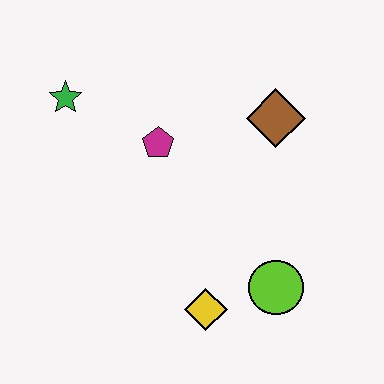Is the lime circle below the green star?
Yes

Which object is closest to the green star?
The magenta pentagon is closest to the green star.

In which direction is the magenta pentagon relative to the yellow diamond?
The magenta pentagon is above the yellow diamond.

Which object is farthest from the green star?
The lime circle is farthest from the green star.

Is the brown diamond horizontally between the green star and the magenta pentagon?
No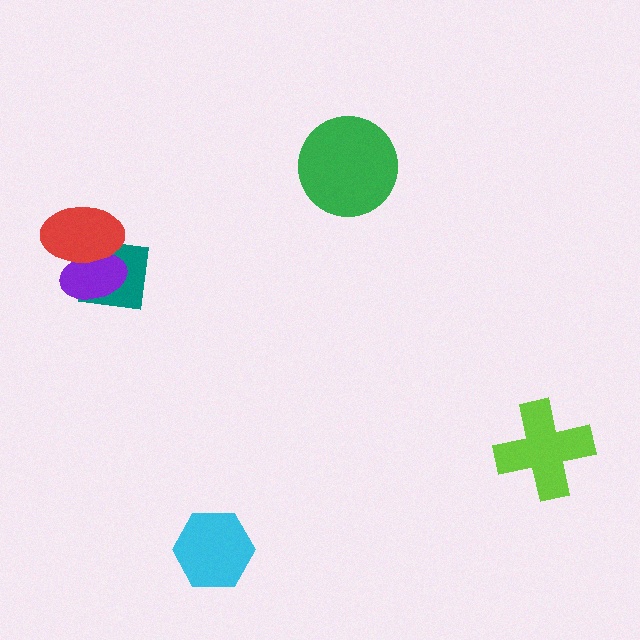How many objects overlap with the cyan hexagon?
0 objects overlap with the cyan hexagon.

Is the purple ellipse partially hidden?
Yes, it is partially covered by another shape.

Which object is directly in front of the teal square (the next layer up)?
The purple ellipse is directly in front of the teal square.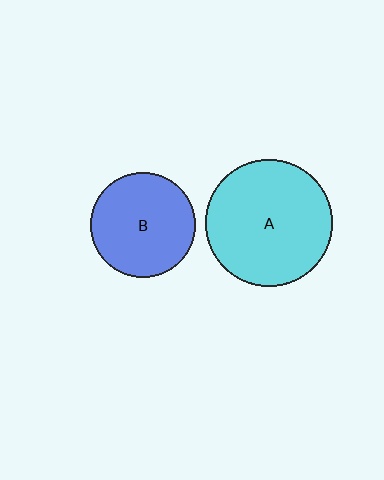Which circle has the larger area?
Circle A (cyan).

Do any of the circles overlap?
No, none of the circles overlap.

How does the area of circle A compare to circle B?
Approximately 1.4 times.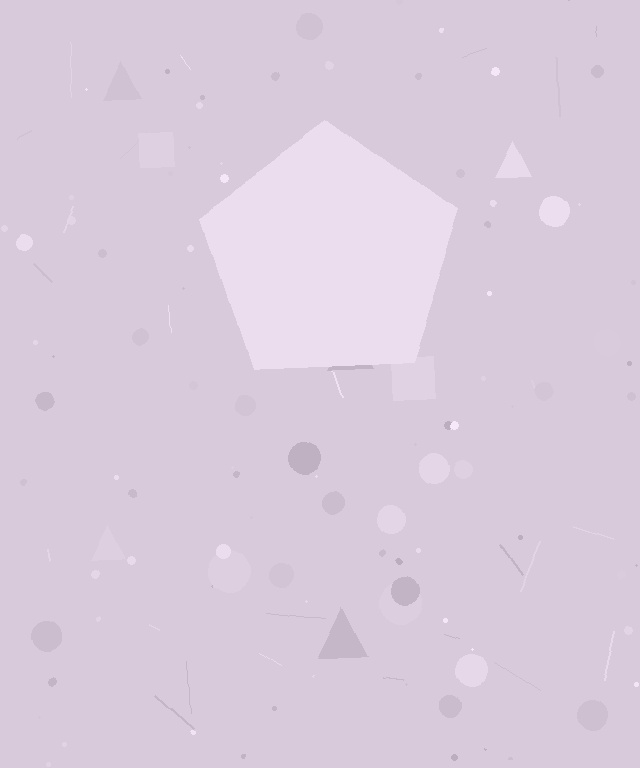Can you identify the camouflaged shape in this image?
The camouflaged shape is a pentagon.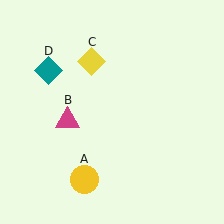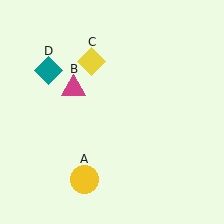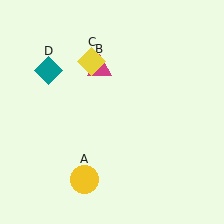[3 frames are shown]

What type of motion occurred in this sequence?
The magenta triangle (object B) rotated clockwise around the center of the scene.